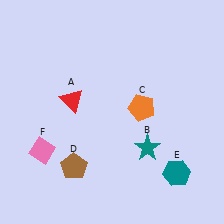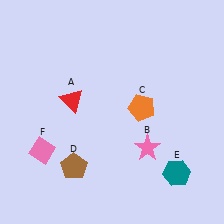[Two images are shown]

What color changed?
The star (B) changed from teal in Image 1 to pink in Image 2.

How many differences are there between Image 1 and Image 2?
There is 1 difference between the two images.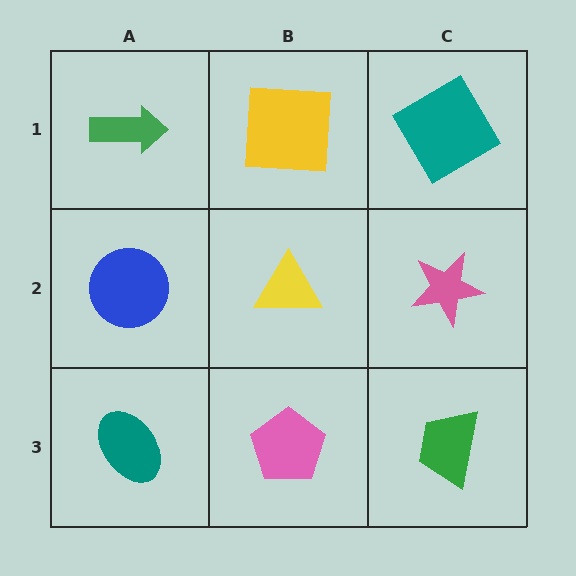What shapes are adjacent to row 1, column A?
A blue circle (row 2, column A), a yellow square (row 1, column B).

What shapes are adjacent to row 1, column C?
A pink star (row 2, column C), a yellow square (row 1, column B).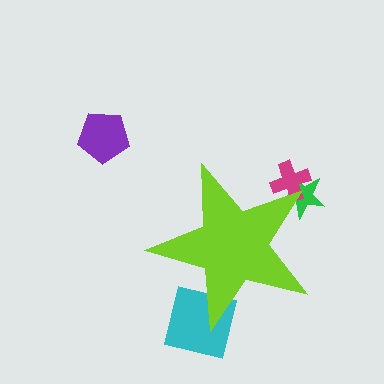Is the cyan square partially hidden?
Yes, the cyan square is partially hidden behind the lime star.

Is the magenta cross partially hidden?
Yes, the magenta cross is partially hidden behind the lime star.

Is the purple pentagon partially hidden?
No, the purple pentagon is fully visible.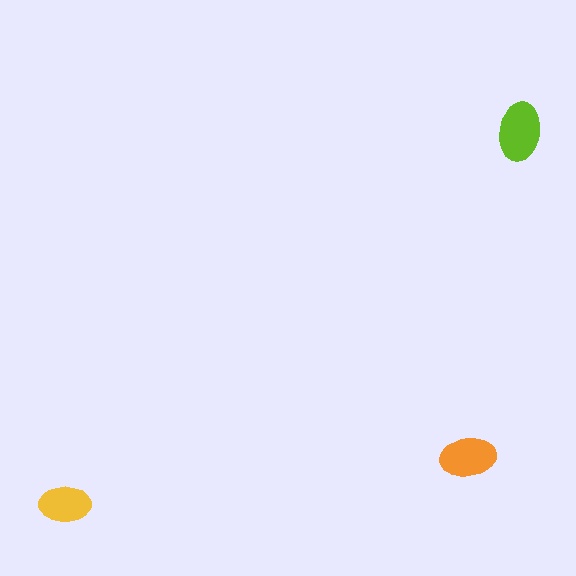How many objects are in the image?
There are 3 objects in the image.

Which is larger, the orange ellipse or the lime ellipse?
The lime one.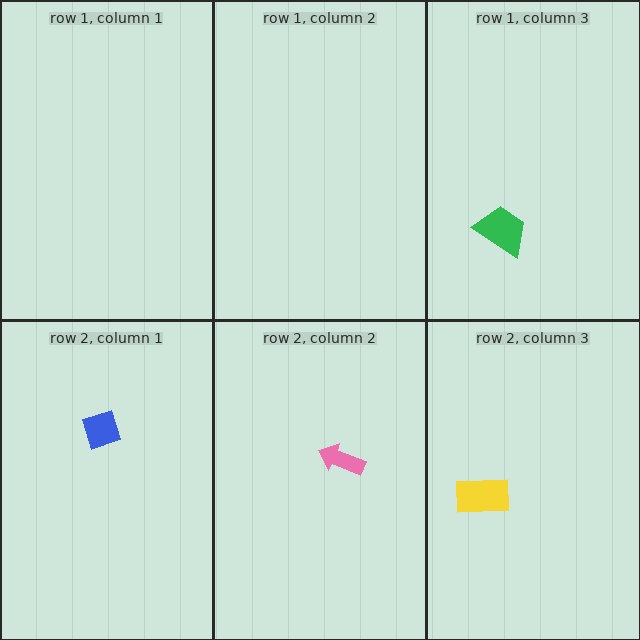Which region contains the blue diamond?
The row 2, column 1 region.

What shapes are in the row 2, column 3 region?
The yellow rectangle.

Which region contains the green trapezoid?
The row 1, column 3 region.